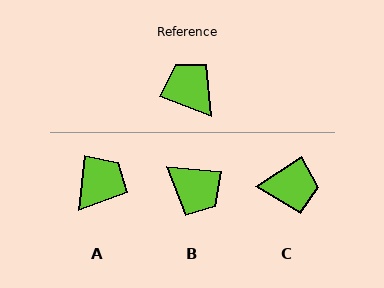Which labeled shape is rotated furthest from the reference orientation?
B, about 164 degrees away.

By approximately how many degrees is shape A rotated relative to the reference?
Approximately 75 degrees clockwise.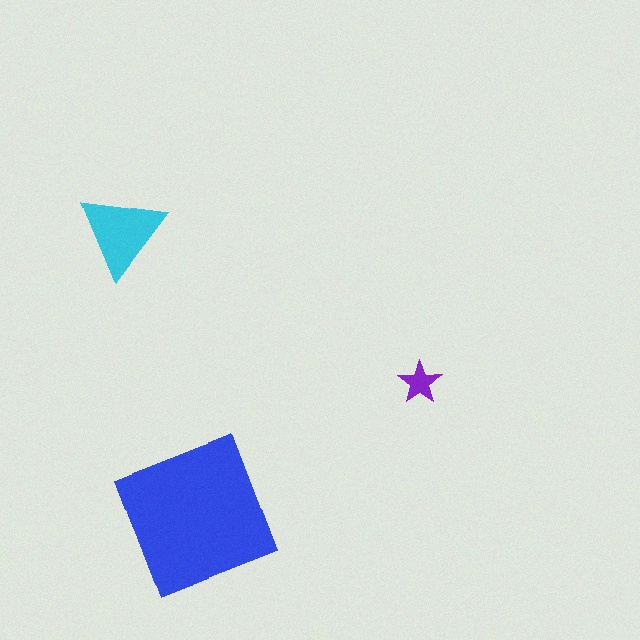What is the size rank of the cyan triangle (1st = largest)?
2nd.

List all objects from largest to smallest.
The blue square, the cyan triangle, the purple star.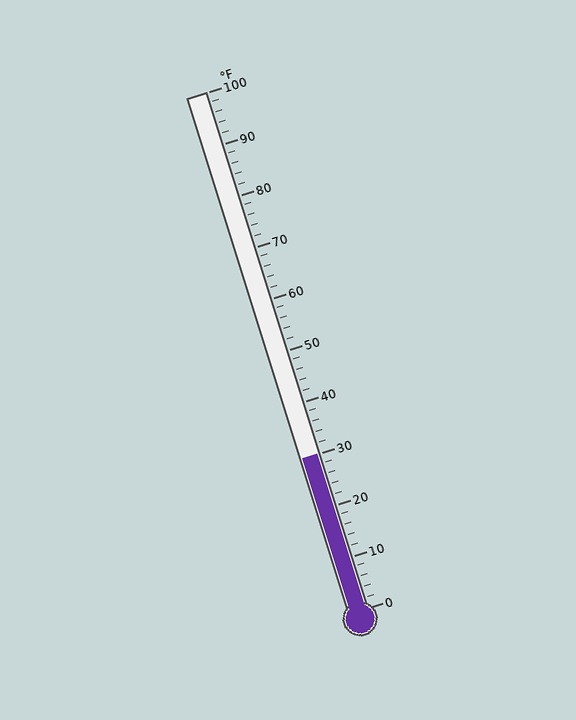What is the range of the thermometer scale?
The thermometer scale ranges from 0°F to 100°F.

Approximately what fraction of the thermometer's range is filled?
The thermometer is filled to approximately 30% of its range.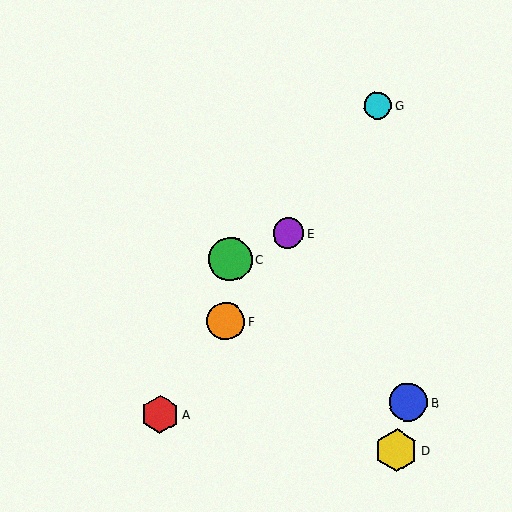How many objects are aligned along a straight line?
4 objects (A, E, F, G) are aligned along a straight line.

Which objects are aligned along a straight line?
Objects A, E, F, G are aligned along a straight line.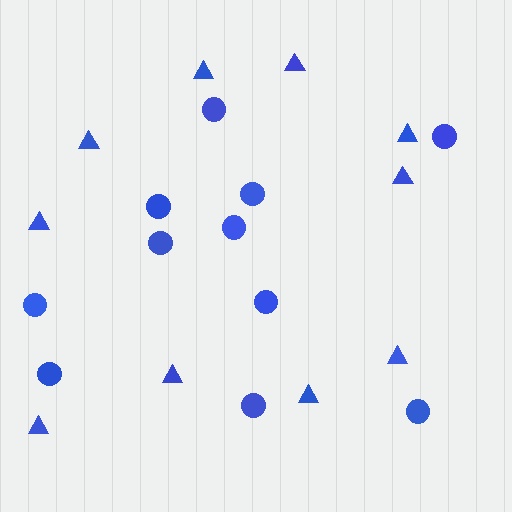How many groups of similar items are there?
There are 2 groups: one group of triangles (10) and one group of circles (11).